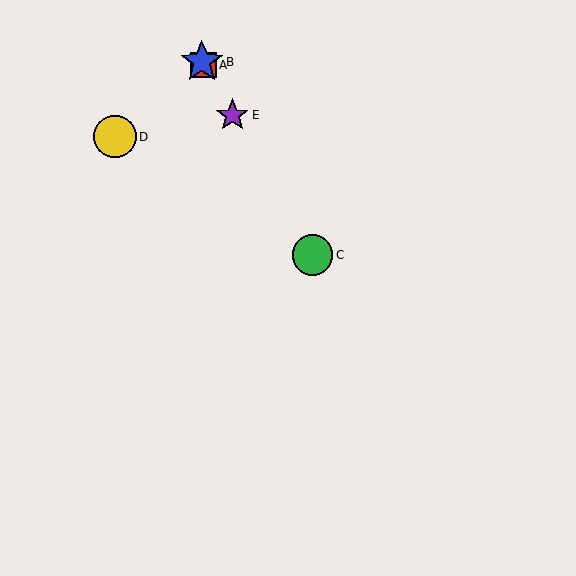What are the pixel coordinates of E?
Object E is at (232, 115).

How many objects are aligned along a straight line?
4 objects (A, B, C, E) are aligned along a straight line.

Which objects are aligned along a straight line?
Objects A, B, C, E are aligned along a straight line.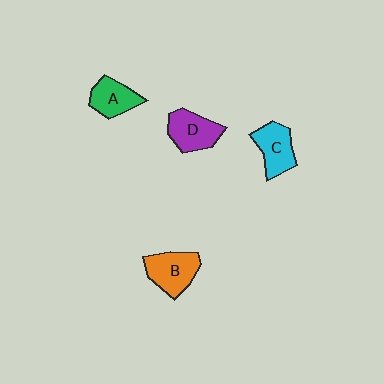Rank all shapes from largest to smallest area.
From largest to smallest: B (orange), D (purple), C (cyan), A (green).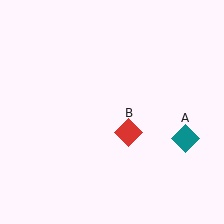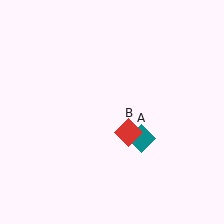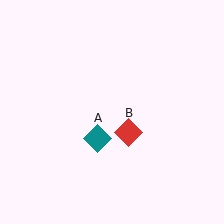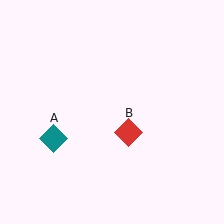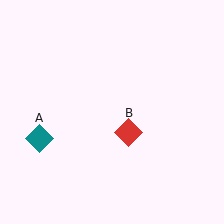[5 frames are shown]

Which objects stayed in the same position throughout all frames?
Red diamond (object B) remained stationary.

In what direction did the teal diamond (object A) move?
The teal diamond (object A) moved left.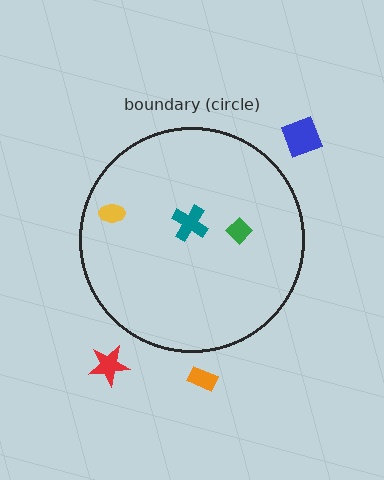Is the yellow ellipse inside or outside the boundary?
Inside.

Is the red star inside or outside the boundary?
Outside.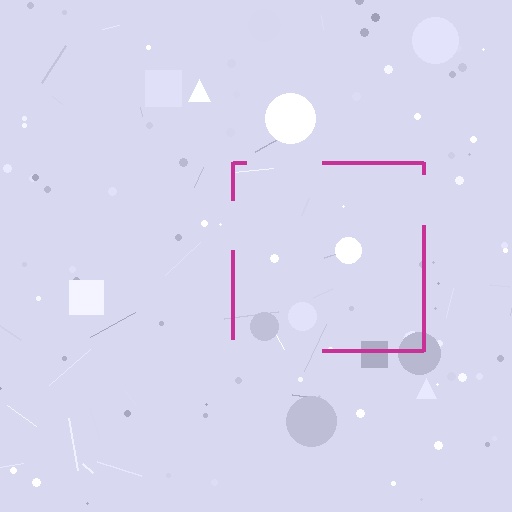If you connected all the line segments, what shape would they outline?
They would outline a square.